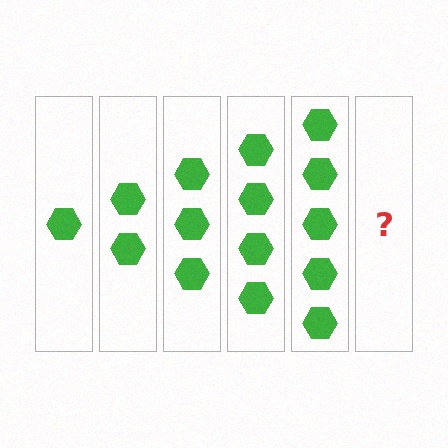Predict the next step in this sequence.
The next step is 6 hexagons.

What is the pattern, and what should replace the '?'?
The pattern is that each step adds one more hexagon. The '?' should be 6 hexagons.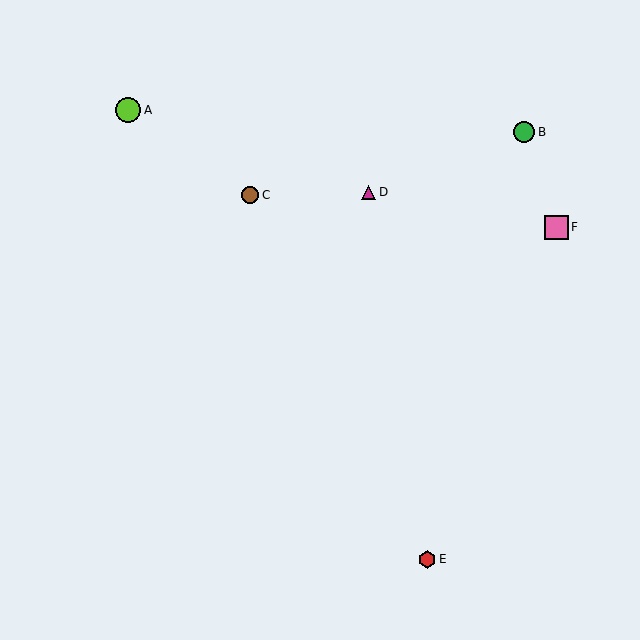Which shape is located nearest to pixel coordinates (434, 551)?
The red hexagon (labeled E) at (427, 559) is nearest to that location.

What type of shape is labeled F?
Shape F is a pink square.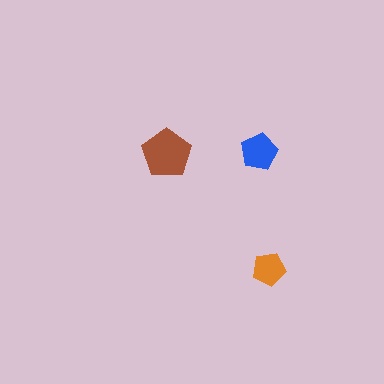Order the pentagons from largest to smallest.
the brown one, the blue one, the orange one.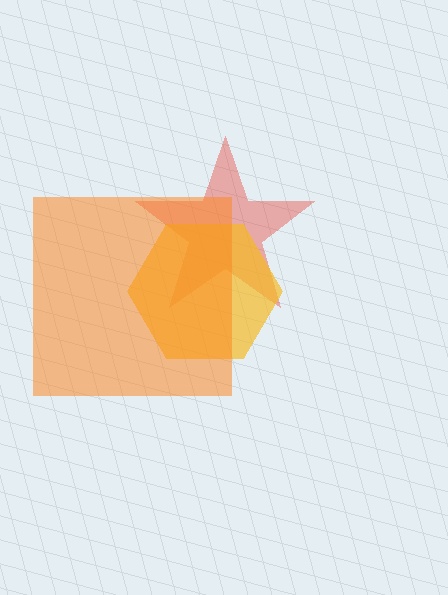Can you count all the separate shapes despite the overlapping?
Yes, there are 3 separate shapes.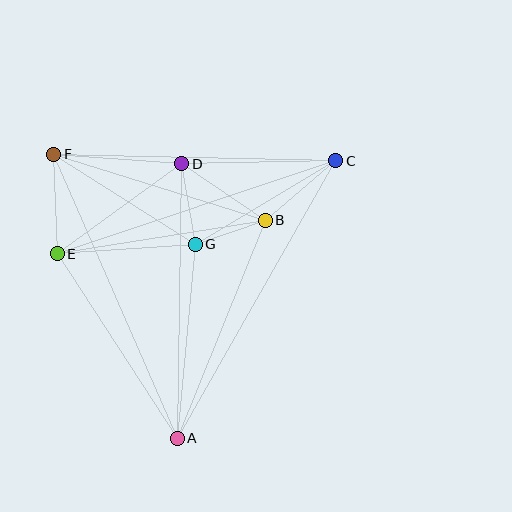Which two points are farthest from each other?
Points A and C are farthest from each other.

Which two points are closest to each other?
Points B and G are closest to each other.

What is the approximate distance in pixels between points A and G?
The distance between A and G is approximately 195 pixels.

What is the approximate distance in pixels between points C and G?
The distance between C and G is approximately 163 pixels.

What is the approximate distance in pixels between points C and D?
The distance between C and D is approximately 154 pixels.